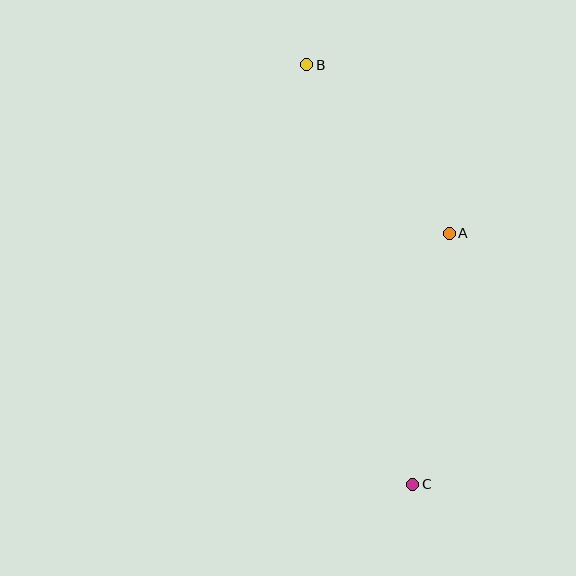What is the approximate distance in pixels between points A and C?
The distance between A and C is approximately 253 pixels.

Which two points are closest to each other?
Points A and B are closest to each other.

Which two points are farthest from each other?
Points B and C are farthest from each other.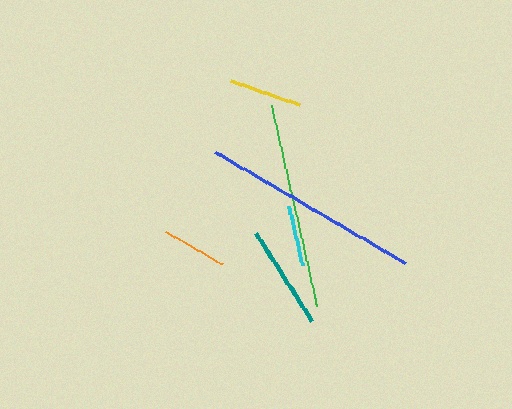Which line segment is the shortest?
The cyan line is the shortest at approximately 61 pixels.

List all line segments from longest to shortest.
From longest to shortest: blue, green, teal, yellow, orange, cyan.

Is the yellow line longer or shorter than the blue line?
The blue line is longer than the yellow line.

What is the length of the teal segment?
The teal segment is approximately 105 pixels long.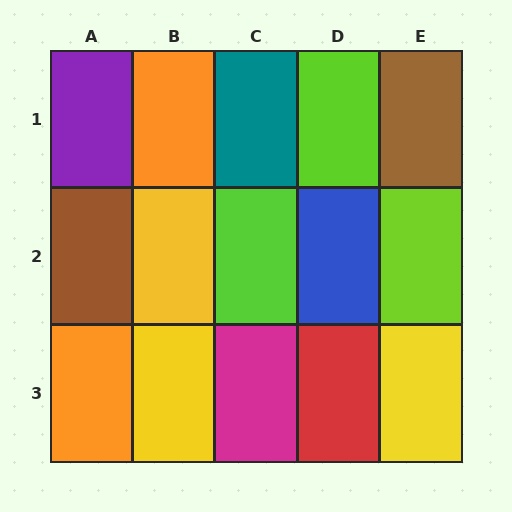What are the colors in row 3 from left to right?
Orange, yellow, magenta, red, yellow.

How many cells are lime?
3 cells are lime.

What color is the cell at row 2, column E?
Lime.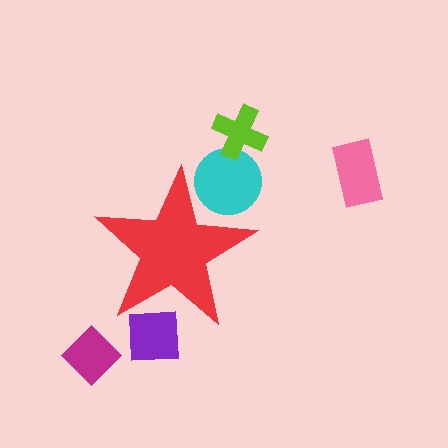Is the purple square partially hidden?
Yes, the purple square is partially hidden behind the red star.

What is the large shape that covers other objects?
A red star.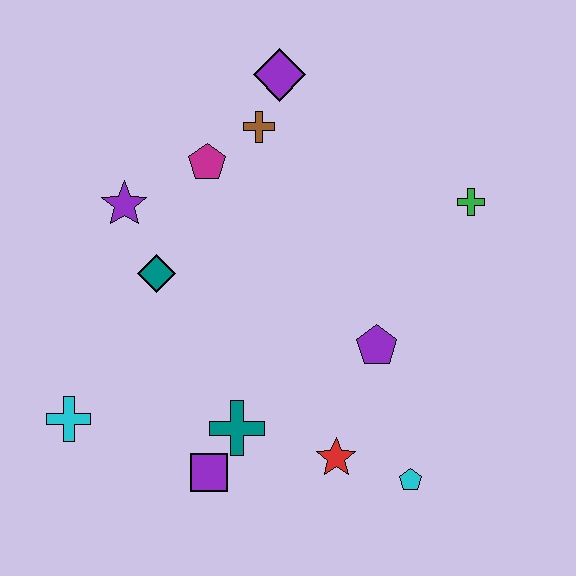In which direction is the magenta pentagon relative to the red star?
The magenta pentagon is above the red star.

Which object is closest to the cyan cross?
The purple square is closest to the cyan cross.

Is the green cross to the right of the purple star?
Yes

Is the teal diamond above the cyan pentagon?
Yes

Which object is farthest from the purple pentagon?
The cyan cross is farthest from the purple pentagon.